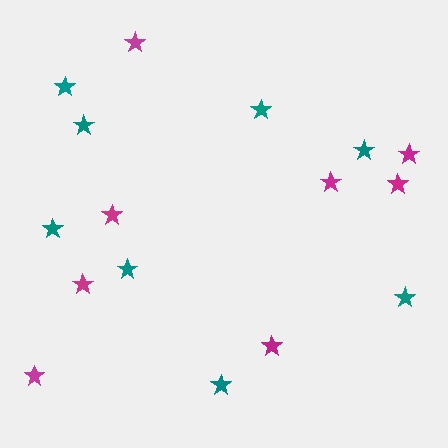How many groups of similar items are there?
There are 2 groups: one group of teal stars (8) and one group of magenta stars (8).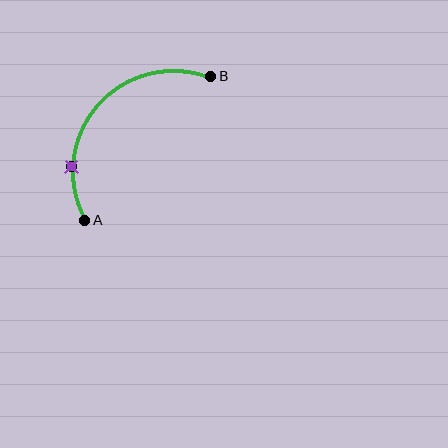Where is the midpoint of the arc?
The arc midpoint is the point on the curve farthest from the straight line joining A and B. It sits above and to the left of that line.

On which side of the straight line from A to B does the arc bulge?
The arc bulges above and to the left of the straight line connecting A and B.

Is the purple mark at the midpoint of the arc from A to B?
No. The purple mark lies on the arc but is closer to endpoint A. The arc midpoint would be at the point on the curve equidistant along the arc from both A and B.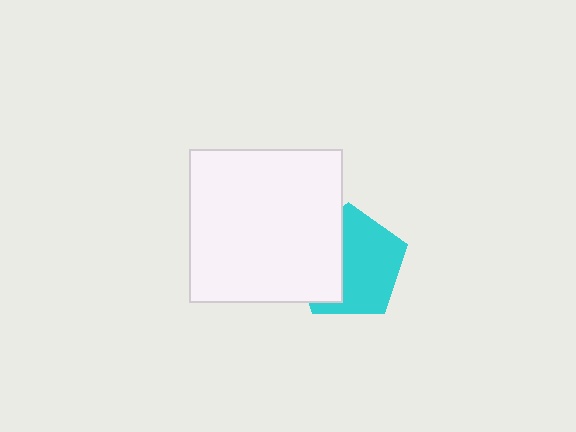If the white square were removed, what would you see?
You would see the complete cyan pentagon.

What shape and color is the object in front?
The object in front is a white square.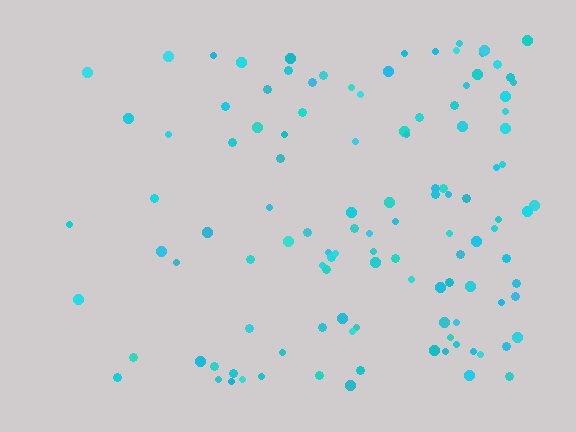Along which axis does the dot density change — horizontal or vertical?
Horizontal.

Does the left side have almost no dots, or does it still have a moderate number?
Still a moderate number, just noticeably fewer than the right.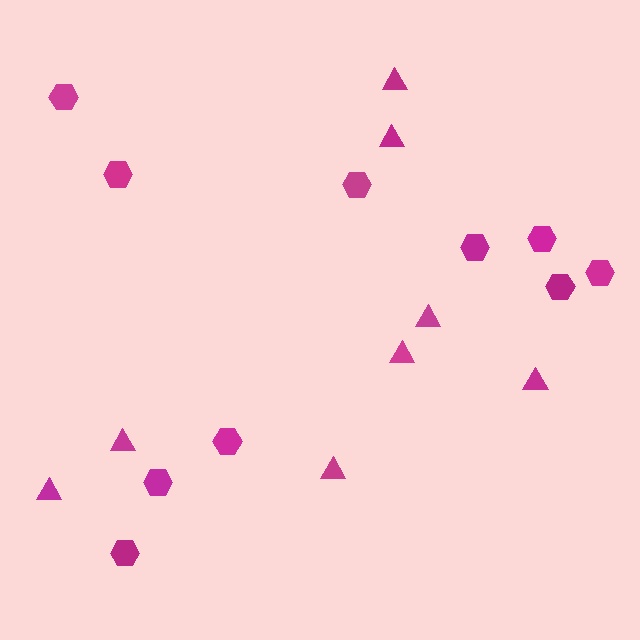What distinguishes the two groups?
There are 2 groups: one group of triangles (8) and one group of hexagons (10).